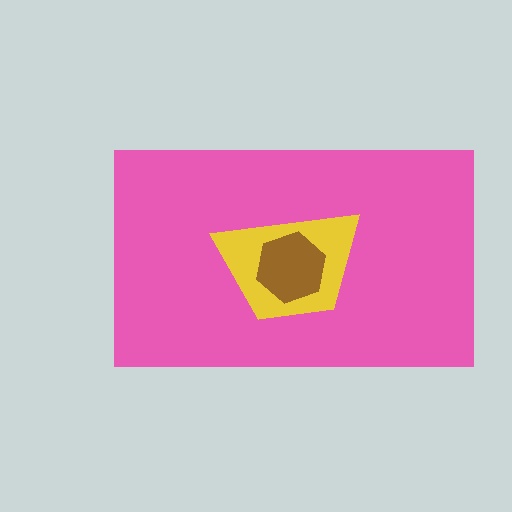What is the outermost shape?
The pink rectangle.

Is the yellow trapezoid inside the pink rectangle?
Yes.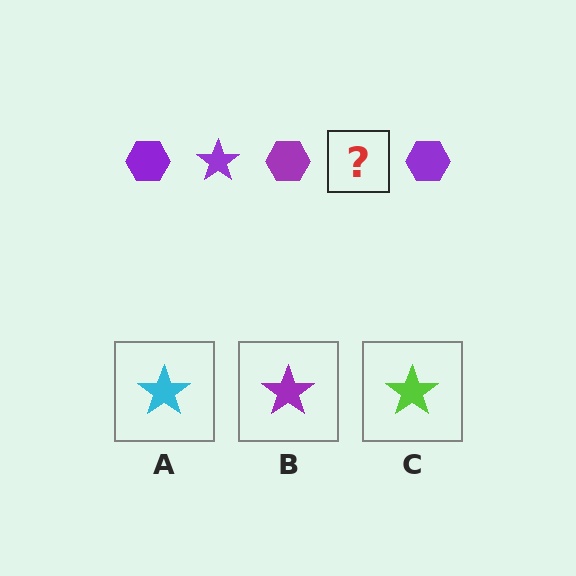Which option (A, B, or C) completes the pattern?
B.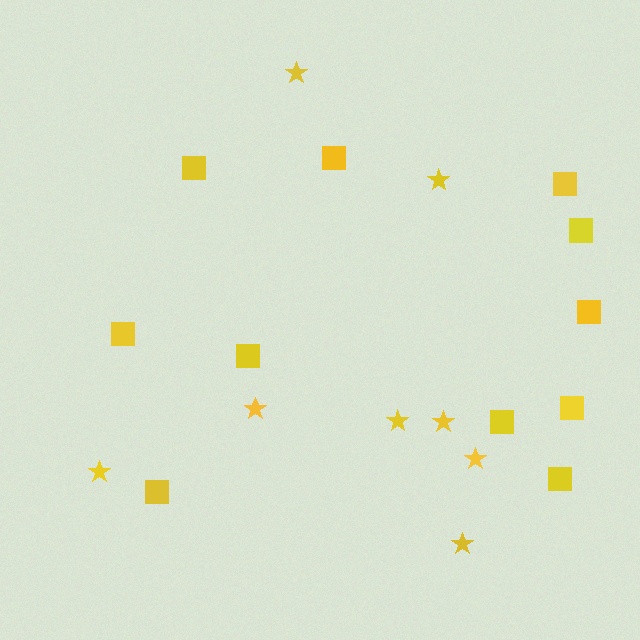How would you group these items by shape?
There are 2 groups: one group of squares (11) and one group of stars (8).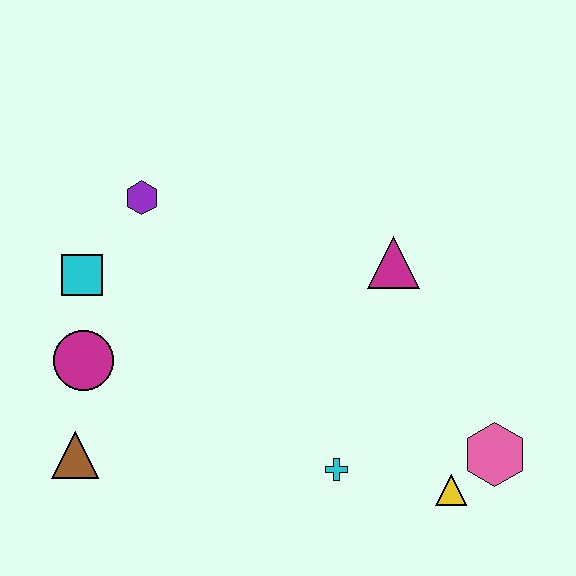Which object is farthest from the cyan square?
The pink hexagon is farthest from the cyan square.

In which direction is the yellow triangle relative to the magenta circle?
The yellow triangle is to the right of the magenta circle.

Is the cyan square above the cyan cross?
Yes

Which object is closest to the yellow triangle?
The pink hexagon is closest to the yellow triangle.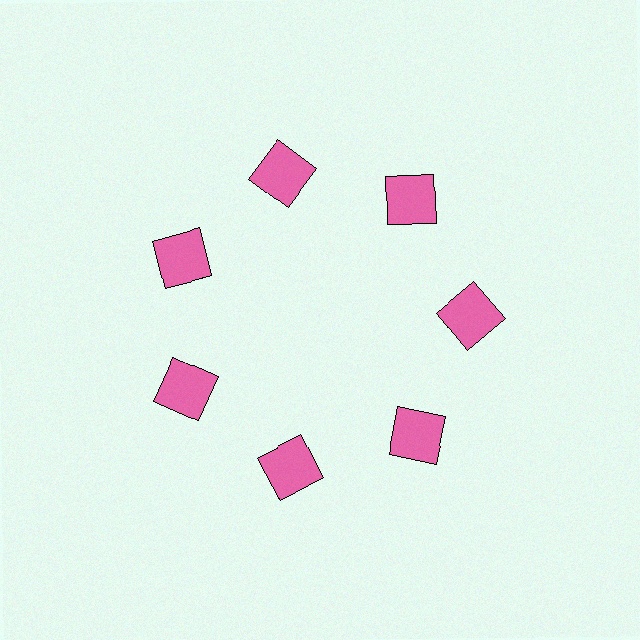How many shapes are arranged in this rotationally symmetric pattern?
There are 7 shapes, arranged in 7 groups of 1.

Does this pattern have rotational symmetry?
Yes, this pattern has 7-fold rotational symmetry. It looks the same after rotating 51 degrees around the center.